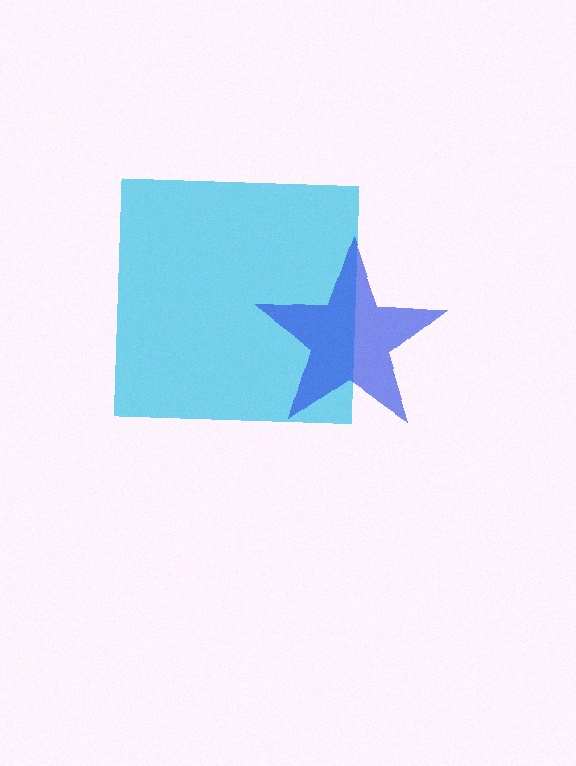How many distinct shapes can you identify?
There are 2 distinct shapes: a cyan square, a blue star.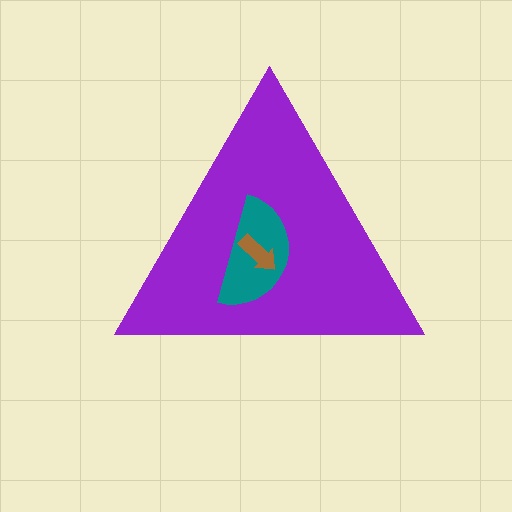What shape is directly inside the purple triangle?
The teal semicircle.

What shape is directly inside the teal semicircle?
The brown arrow.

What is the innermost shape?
The brown arrow.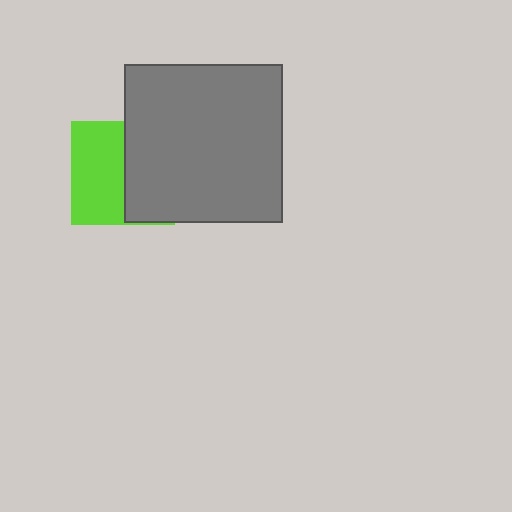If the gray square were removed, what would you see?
You would see the complete lime square.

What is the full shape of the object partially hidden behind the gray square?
The partially hidden object is a lime square.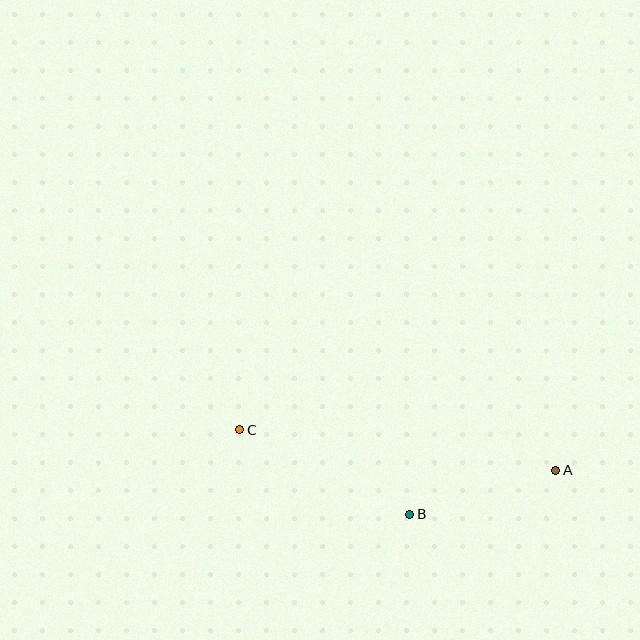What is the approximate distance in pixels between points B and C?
The distance between B and C is approximately 190 pixels.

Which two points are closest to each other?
Points A and B are closest to each other.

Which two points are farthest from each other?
Points A and C are farthest from each other.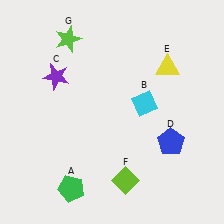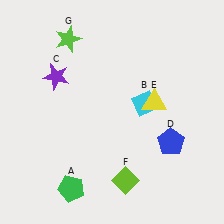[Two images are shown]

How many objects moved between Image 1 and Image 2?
1 object moved between the two images.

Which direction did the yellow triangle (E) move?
The yellow triangle (E) moved down.